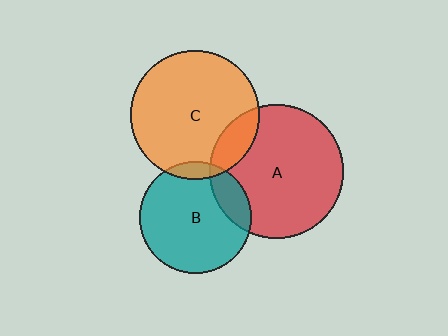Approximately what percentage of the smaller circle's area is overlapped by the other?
Approximately 10%.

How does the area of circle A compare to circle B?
Approximately 1.4 times.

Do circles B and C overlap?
Yes.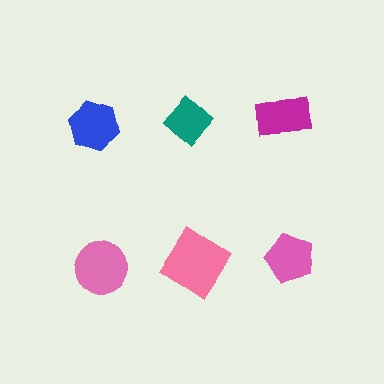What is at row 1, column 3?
A magenta rectangle.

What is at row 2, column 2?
A pink diamond.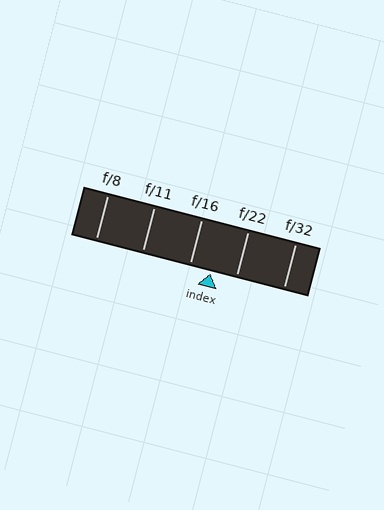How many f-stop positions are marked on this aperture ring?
There are 5 f-stop positions marked.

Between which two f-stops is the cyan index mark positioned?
The index mark is between f/16 and f/22.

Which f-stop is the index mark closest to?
The index mark is closest to f/16.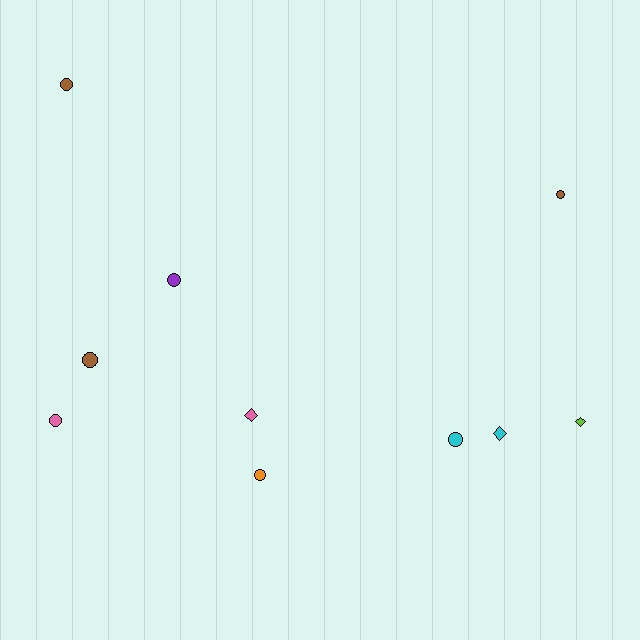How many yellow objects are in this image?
There are no yellow objects.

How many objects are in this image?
There are 10 objects.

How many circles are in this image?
There are 7 circles.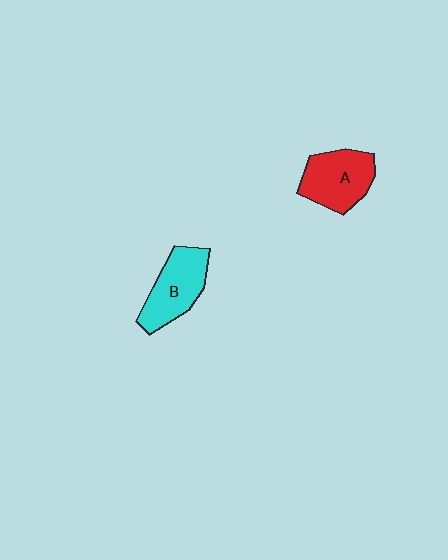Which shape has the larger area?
Shape B (cyan).